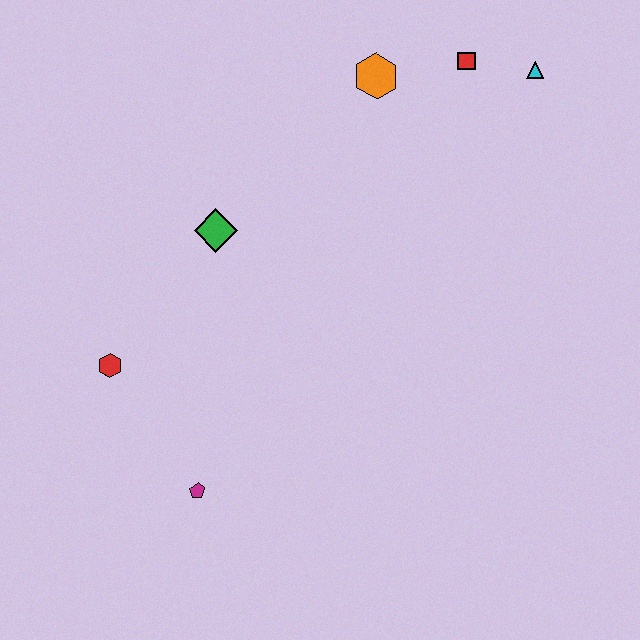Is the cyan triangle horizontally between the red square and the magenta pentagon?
No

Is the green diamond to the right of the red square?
No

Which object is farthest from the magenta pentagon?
The cyan triangle is farthest from the magenta pentagon.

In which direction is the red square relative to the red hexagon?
The red square is to the right of the red hexagon.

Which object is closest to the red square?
The cyan triangle is closest to the red square.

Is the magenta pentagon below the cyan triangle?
Yes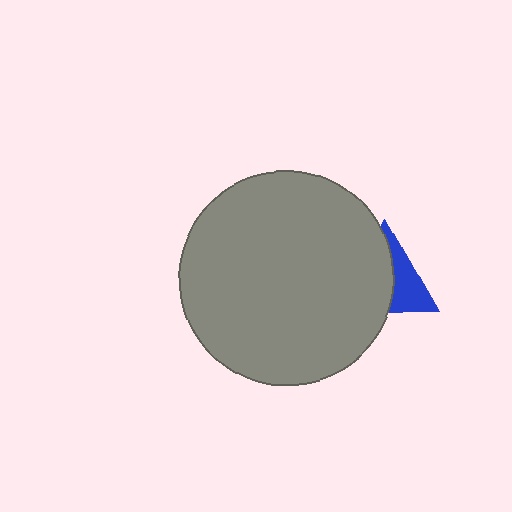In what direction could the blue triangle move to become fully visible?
The blue triangle could move right. That would shift it out from behind the gray circle entirely.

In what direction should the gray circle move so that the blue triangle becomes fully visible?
The gray circle should move left. That is the shortest direction to clear the overlap and leave the blue triangle fully visible.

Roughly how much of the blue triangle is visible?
A small part of it is visible (roughly 41%).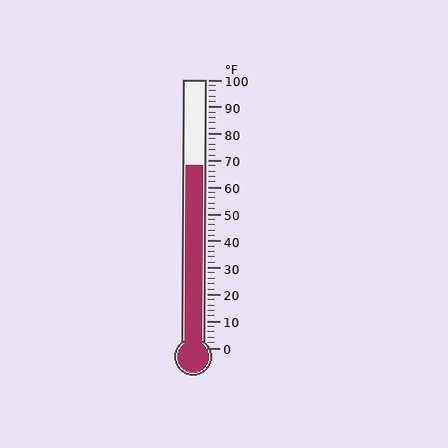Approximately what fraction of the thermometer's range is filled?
The thermometer is filled to approximately 70% of its range.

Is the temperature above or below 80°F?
The temperature is below 80°F.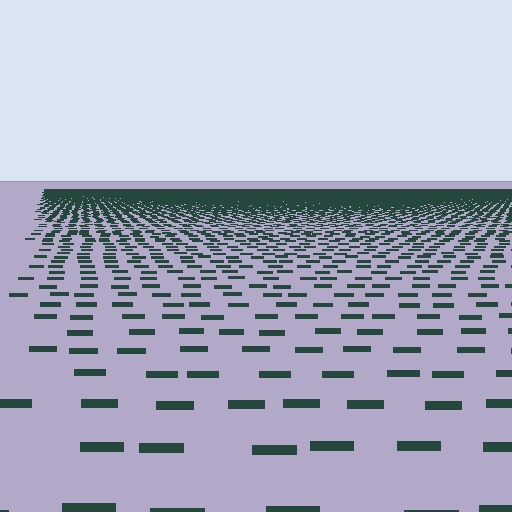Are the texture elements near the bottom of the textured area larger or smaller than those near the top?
Larger. Near the bottom, elements are closer to the viewer and appear at a bigger on-screen size.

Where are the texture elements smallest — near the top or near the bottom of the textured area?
Near the top.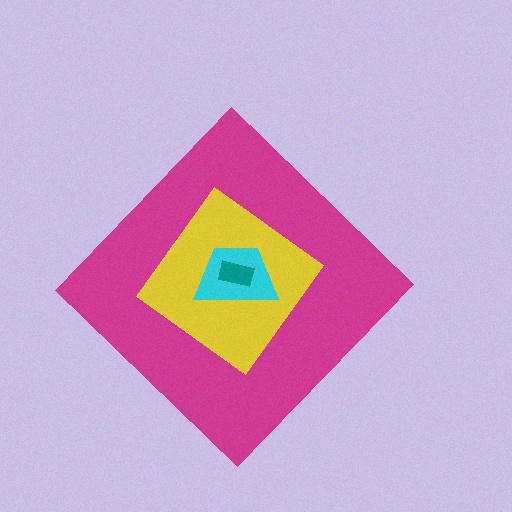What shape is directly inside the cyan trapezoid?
The teal rectangle.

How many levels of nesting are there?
4.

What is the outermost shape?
The magenta diamond.